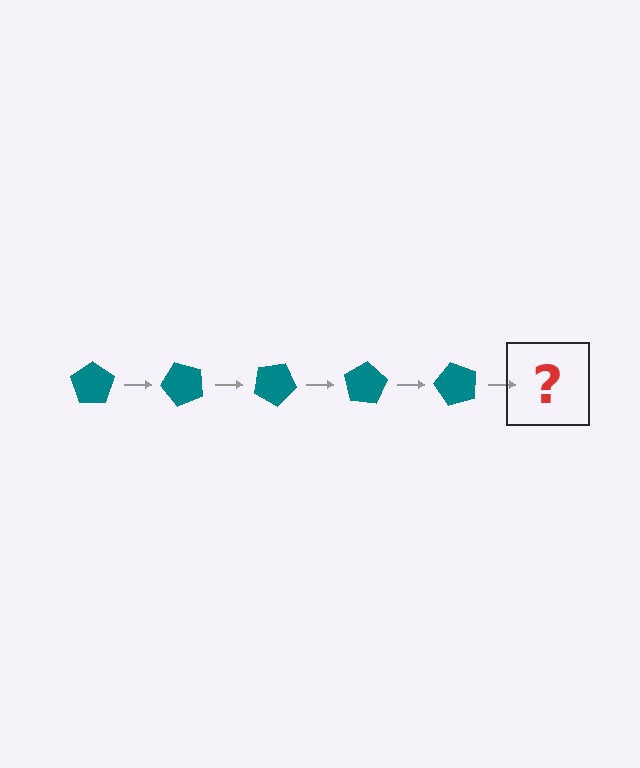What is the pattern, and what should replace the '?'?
The pattern is that the pentagon rotates 50 degrees each step. The '?' should be a teal pentagon rotated 250 degrees.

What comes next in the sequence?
The next element should be a teal pentagon rotated 250 degrees.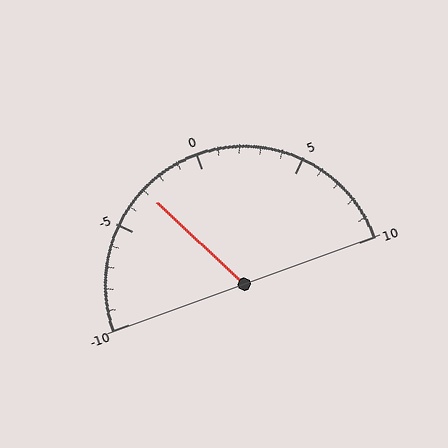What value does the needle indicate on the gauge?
The needle indicates approximately -3.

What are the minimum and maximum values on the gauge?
The gauge ranges from -10 to 10.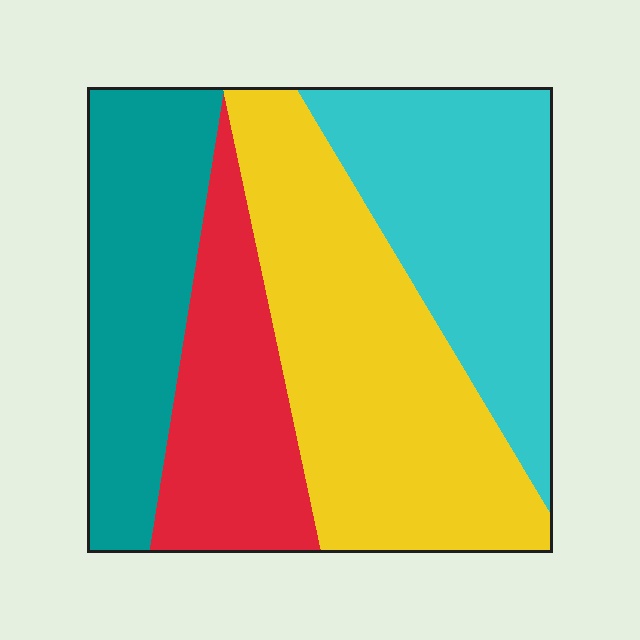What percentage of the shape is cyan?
Cyan takes up between a quarter and a half of the shape.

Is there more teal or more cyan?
Cyan.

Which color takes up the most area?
Yellow, at roughly 35%.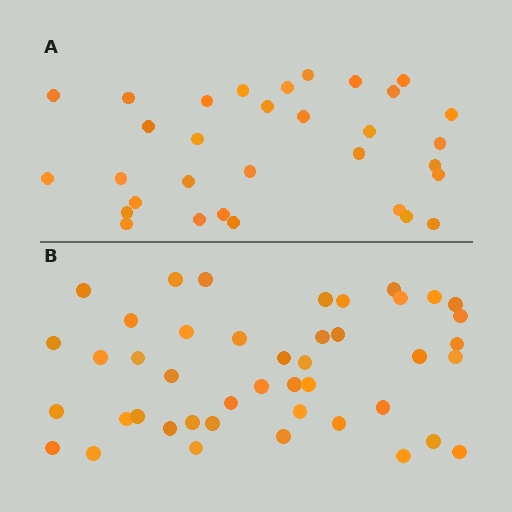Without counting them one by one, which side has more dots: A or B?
Region B (the bottom region) has more dots.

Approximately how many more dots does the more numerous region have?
Region B has roughly 12 or so more dots than region A.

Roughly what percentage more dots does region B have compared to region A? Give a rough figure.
About 40% more.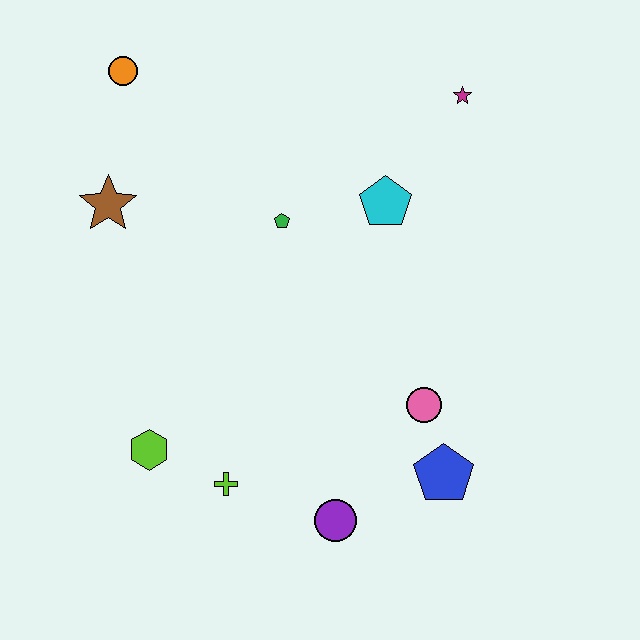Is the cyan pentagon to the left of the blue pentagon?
Yes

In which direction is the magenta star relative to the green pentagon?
The magenta star is to the right of the green pentagon.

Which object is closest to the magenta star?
The cyan pentagon is closest to the magenta star.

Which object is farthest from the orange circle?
The blue pentagon is farthest from the orange circle.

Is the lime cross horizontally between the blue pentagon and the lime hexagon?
Yes